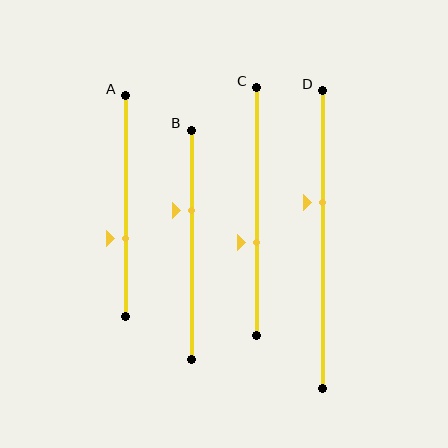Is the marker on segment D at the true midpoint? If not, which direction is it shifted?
No, the marker on segment D is shifted upward by about 12% of the segment length.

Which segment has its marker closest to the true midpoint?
Segment D has its marker closest to the true midpoint.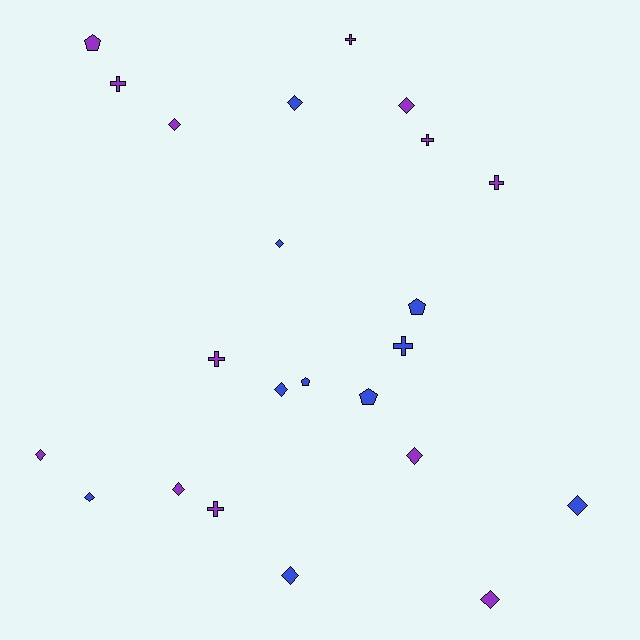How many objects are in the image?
There are 23 objects.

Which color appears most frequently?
Purple, with 13 objects.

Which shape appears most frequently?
Diamond, with 12 objects.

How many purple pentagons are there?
There is 1 purple pentagon.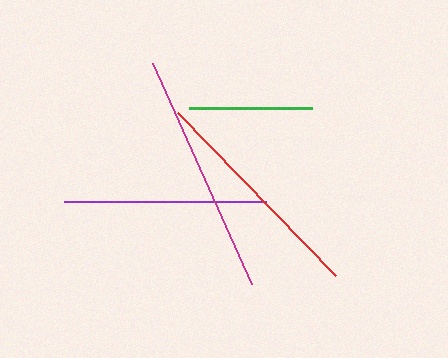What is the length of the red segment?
The red segment is approximately 228 pixels long.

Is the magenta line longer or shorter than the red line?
The magenta line is longer than the red line.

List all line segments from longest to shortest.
From longest to shortest: magenta, red, purple, green.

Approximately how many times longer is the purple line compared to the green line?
The purple line is approximately 1.6 times the length of the green line.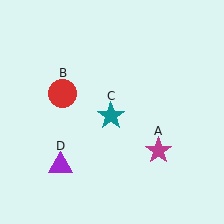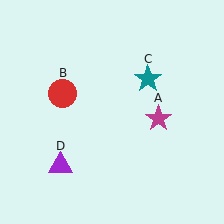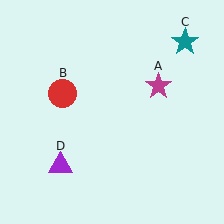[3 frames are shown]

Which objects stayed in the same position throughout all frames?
Red circle (object B) and purple triangle (object D) remained stationary.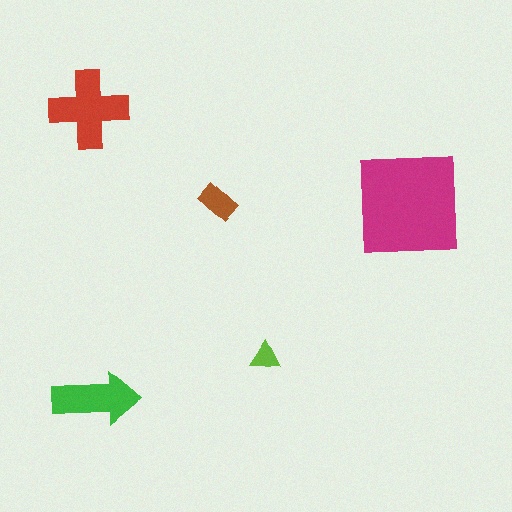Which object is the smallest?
The lime triangle.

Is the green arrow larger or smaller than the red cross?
Smaller.